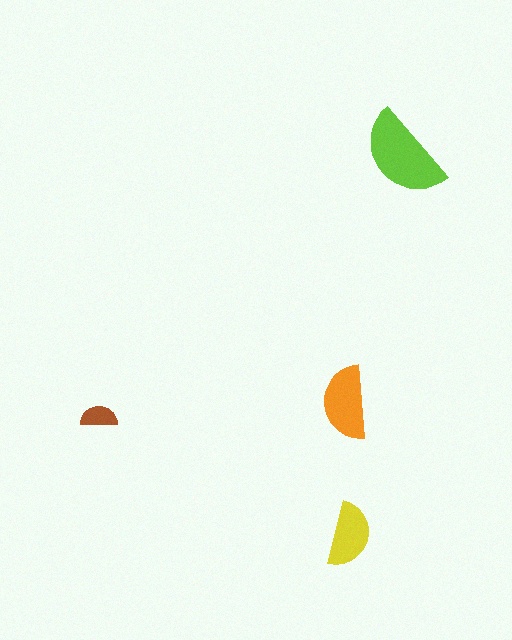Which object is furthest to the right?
The lime semicircle is rightmost.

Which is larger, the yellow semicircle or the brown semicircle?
The yellow one.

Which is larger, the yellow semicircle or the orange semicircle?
The orange one.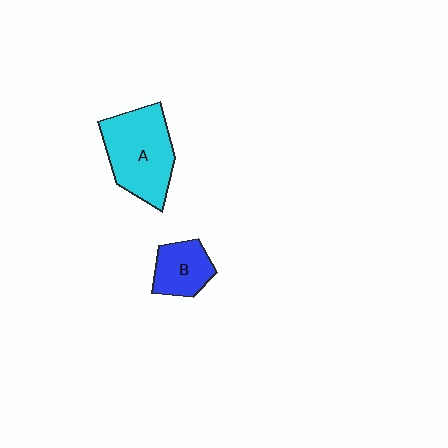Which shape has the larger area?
Shape A (cyan).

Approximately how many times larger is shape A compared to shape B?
Approximately 1.9 times.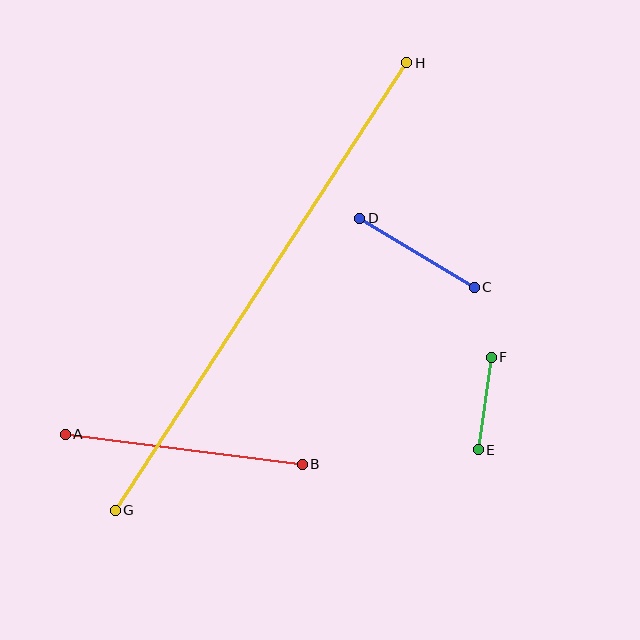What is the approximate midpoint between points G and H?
The midpoint is at approximately (261, 286) pixels.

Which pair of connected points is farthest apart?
Points G and H are farthest apart.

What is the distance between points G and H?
The distance is approximately 534 pixels.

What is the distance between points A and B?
The distance is approximately 239 pixels.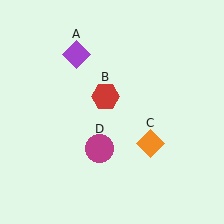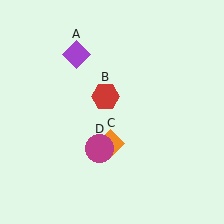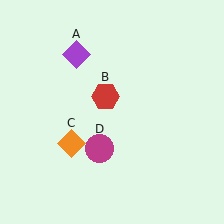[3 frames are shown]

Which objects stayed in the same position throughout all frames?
Purple diamond (object A) and red hexagon (object B) and magenta circle (object D) remained stationary.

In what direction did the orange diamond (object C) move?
The orange diamond (object C) moved left.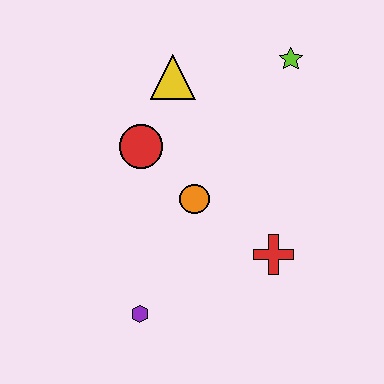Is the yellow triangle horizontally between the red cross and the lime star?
No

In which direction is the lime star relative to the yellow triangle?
The lime star is to the right of the yellow triangle.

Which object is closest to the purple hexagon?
The orange circle is closest to the purple hexagon.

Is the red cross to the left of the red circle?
No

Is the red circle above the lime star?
No